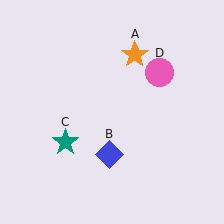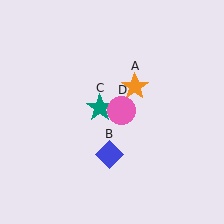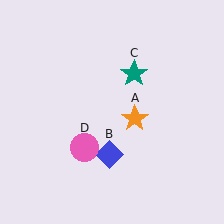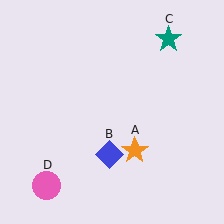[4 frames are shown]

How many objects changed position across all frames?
3 objects changed position: orange star (object A), teal star (object C), pink circle (object D).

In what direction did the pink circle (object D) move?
The pink circle (object D) moved down and to the left.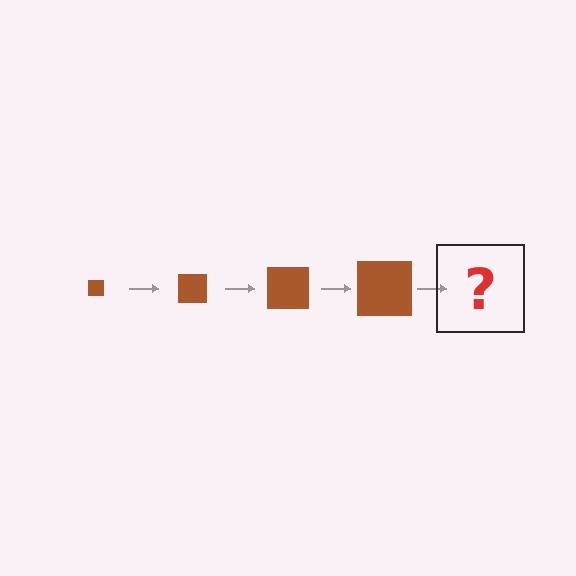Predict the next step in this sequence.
The next step is a brown square, larger than the previous one.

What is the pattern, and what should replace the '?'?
The pattern is that the square gets progressively larger each step. The '?' should be a brown square, larger than the previous one.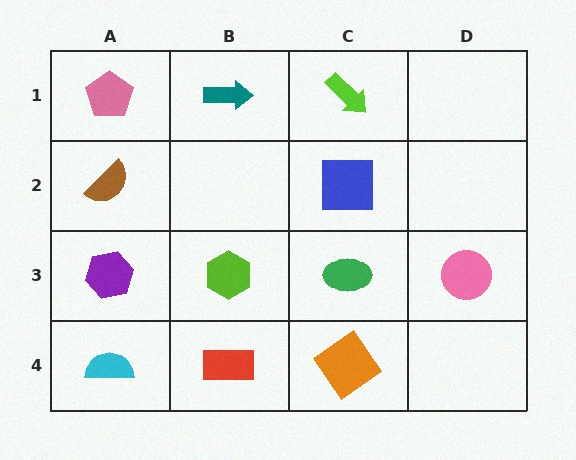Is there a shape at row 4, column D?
No, that cell is empty.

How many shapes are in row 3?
4 shapes.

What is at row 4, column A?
A cyan semicircle.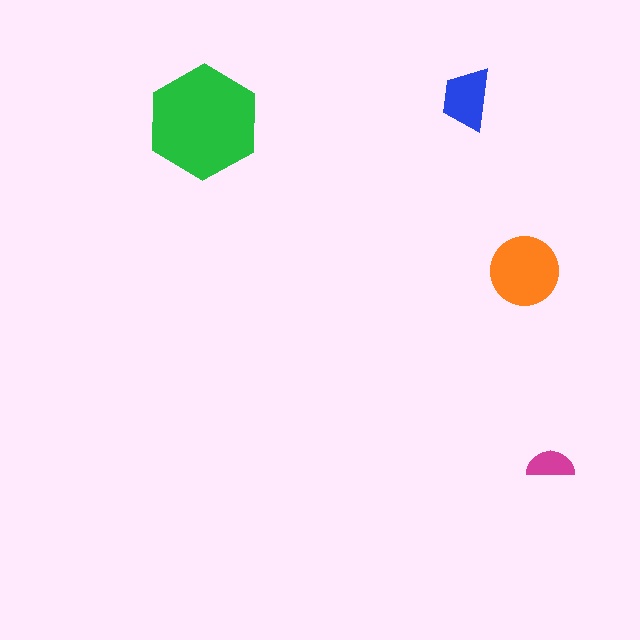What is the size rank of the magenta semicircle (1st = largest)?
4th.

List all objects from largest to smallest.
The green hexagon, the orange circle, the blue trapezoid, the magenta semicircle.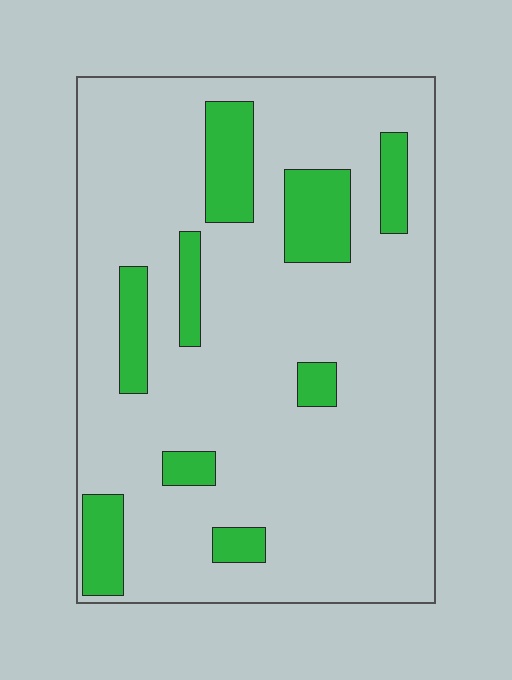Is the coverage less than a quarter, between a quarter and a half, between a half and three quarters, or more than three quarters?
Less than a quarter.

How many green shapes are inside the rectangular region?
9.